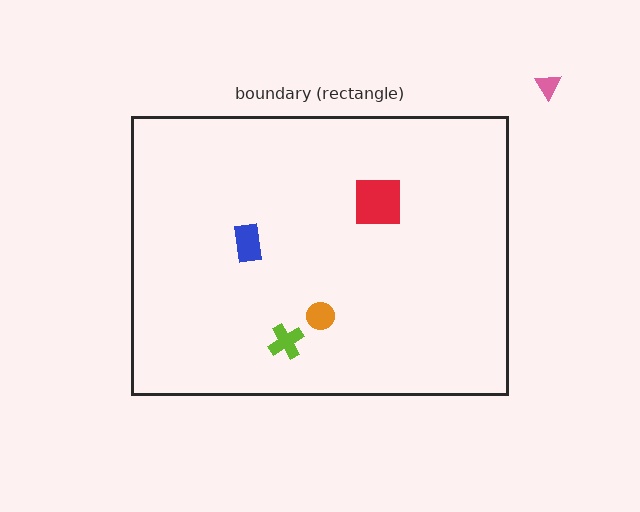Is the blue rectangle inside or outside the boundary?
Inside.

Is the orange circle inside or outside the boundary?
Inside.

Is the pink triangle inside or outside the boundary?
Outside.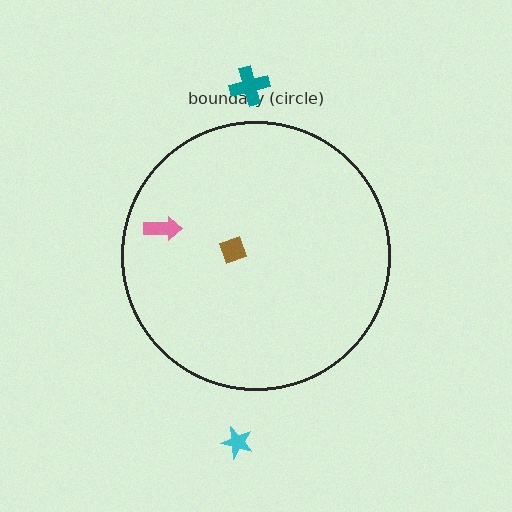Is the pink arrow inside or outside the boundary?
Inside.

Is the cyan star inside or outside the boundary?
Outside.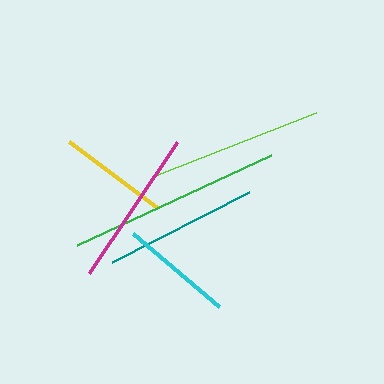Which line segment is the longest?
The green line is the longest at approximately 213 pixels.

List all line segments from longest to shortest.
From longest to shortest: green, lime, magenta, teal, cyan, yellow.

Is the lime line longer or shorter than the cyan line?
The lime line is longer than the cyan line.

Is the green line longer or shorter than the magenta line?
The green line is longer than the magenta line.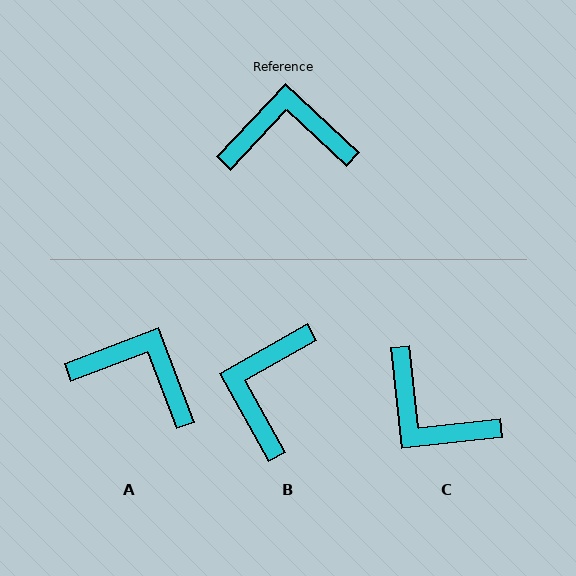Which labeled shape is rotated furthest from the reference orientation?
C, about 139 degrees away.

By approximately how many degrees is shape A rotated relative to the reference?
Approximately 26 degrees clockwise.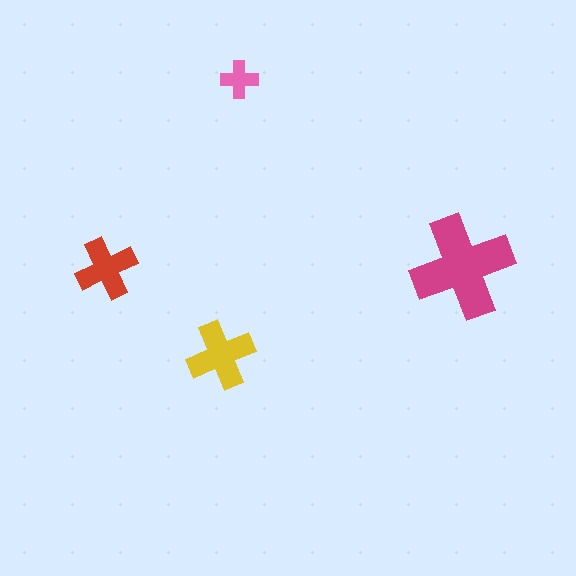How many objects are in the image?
There are 4 objects in the image.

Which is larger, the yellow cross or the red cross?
The yellow one.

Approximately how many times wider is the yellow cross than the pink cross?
About 2 times wider.